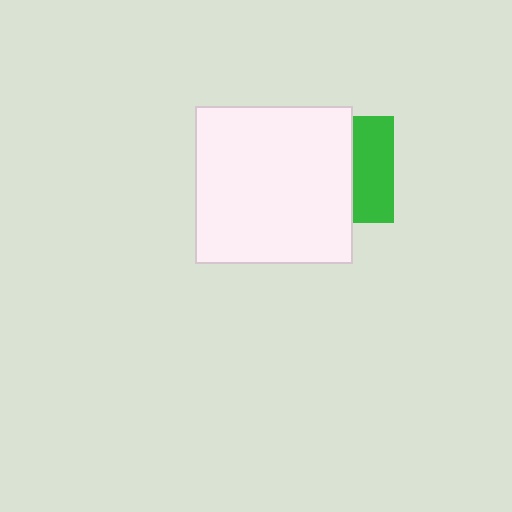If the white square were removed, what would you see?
You would see the complete green square.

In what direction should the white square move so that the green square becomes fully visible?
The white square should move left. That is the shortest direction to clear the overlap and leave the green square fully visible.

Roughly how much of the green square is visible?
A small part of it is visible (roughly 37%).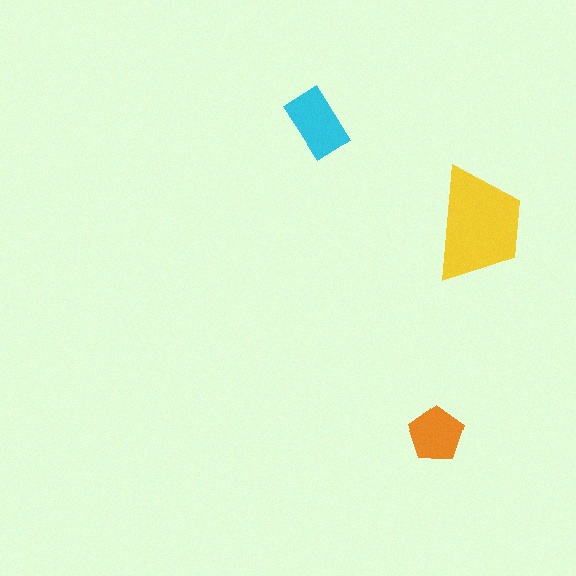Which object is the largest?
The yellow trapezoid.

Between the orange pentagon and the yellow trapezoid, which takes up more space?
The yellow trapezoid.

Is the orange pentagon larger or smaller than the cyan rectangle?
Smaller.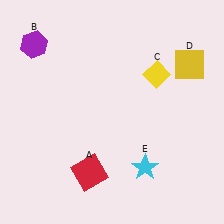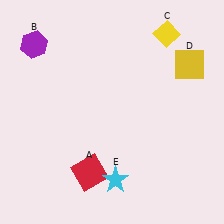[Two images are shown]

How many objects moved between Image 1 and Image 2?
2 objects moved between the two images.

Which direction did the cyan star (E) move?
The cyan star (E) moved left.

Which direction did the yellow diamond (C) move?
The yellow diamond (C) moved up.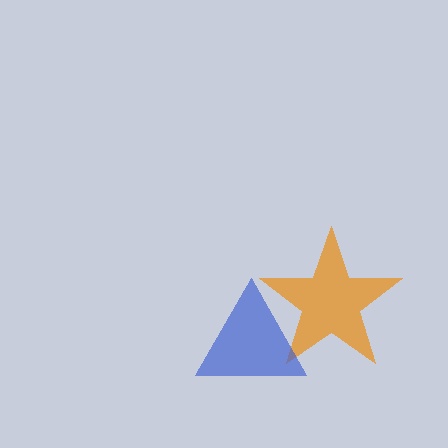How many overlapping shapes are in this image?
There are 2 overlapping shapes in the image.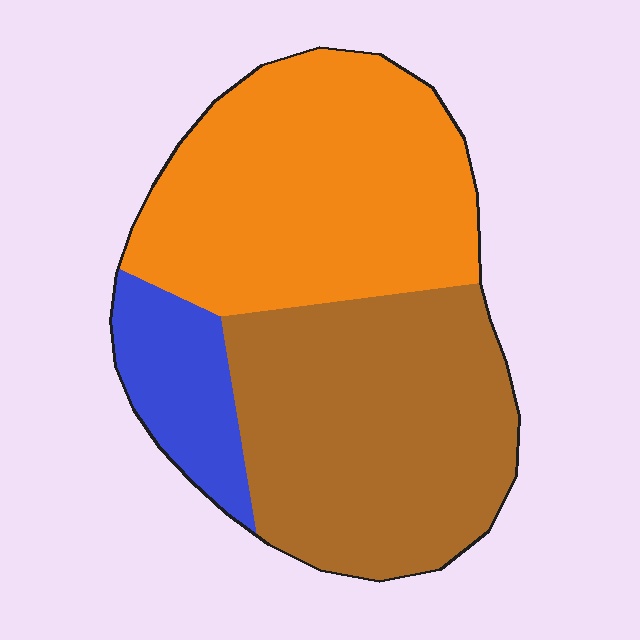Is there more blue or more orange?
Orange.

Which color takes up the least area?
Blue, at roughly 15%.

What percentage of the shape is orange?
Orange takes up about two fifths (2/5) of the shape.